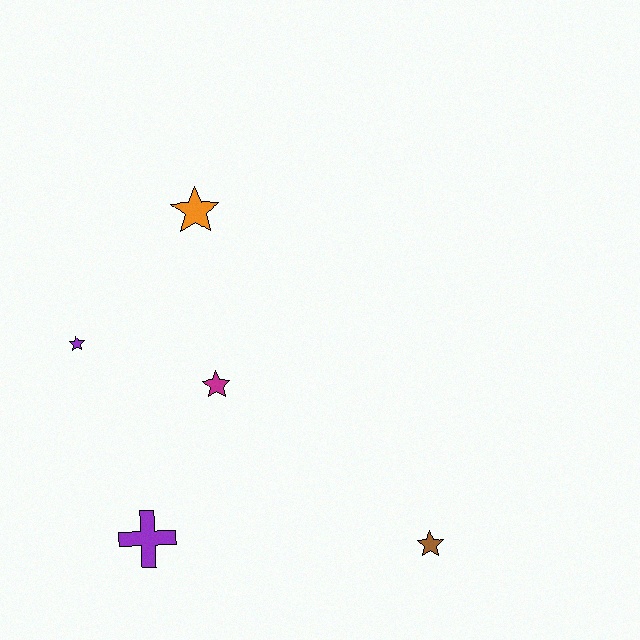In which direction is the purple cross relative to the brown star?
The purple cross is to the left of the brown star.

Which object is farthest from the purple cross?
The orange star is farthest from the purple cross.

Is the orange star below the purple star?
No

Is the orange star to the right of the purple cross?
Yes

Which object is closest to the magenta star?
The purple star is closest to the magenta star.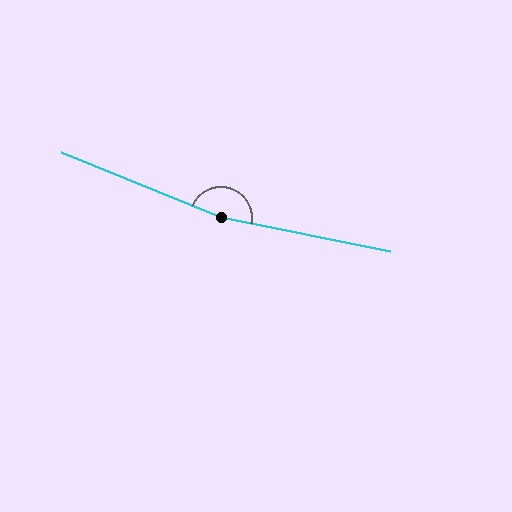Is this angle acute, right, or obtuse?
It is obtuse.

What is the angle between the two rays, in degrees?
Approximately 169 degrees.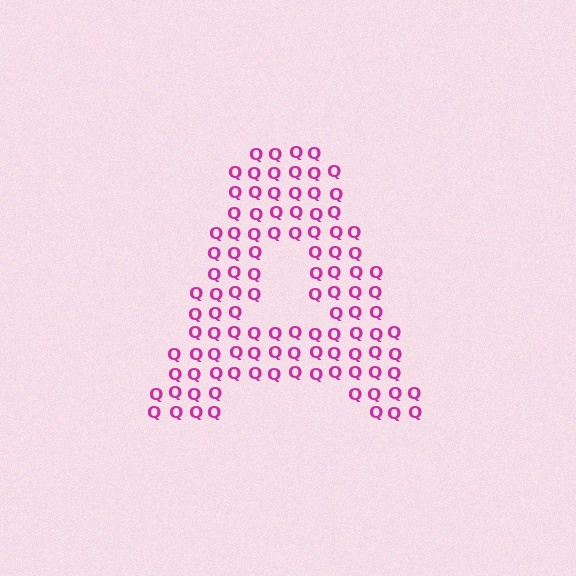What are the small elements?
The small elements are letter Q's.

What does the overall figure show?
The overall figure shows the letter A.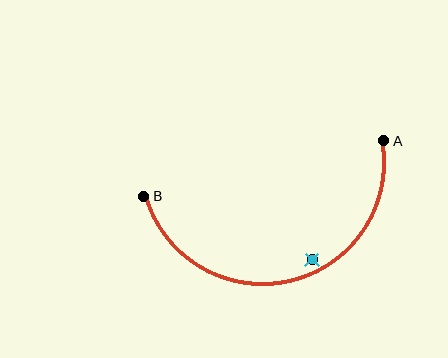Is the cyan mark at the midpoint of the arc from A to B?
No — the cyan mark does not lie on the arc at all. It sits slightly inside the curve.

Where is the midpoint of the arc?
The arc midpoint is the point on the curve farthest from the straight line joining A and B. It sits below that line.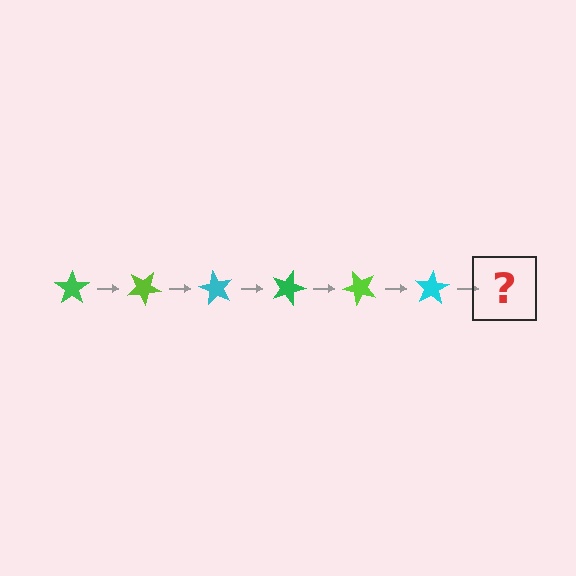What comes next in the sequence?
The next element should be a green star, rotated 180 degrees from the start.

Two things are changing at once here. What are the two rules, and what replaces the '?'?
The two rules are that it rotates 30 degrees each step and the color cycles through green, lime, and cyan. The '?' should be a green star, rotated 180 degrees from the start.